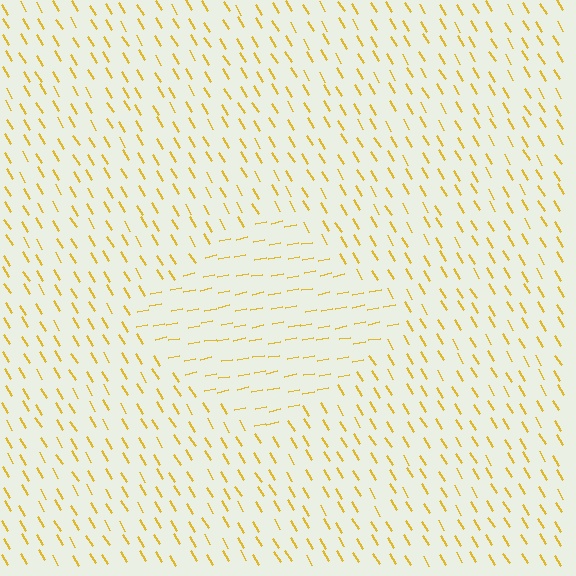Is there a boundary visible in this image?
Yes, there is a texture boundary formed by a change in line orientation.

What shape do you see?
I see a diamond.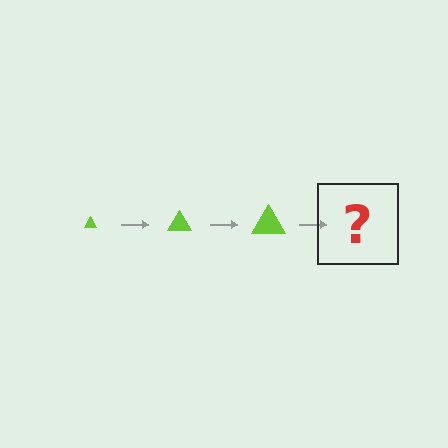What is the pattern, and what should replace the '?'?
The pattern is that the triangle gets progressively larger each step. The '?' should be a lime triangle, larger than the previous one.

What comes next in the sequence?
The next element should be a lime triangle, larger than the previous one.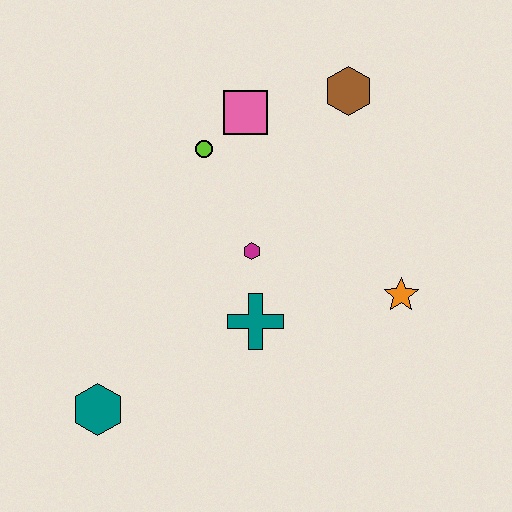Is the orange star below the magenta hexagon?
Yes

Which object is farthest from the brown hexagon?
The teal hexagon is farthest from the brown hexagon.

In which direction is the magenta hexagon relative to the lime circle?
The magenta hexagon is below the lime circle.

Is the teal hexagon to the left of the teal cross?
Yes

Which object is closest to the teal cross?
The magenta hexagon is closest to the teal cross.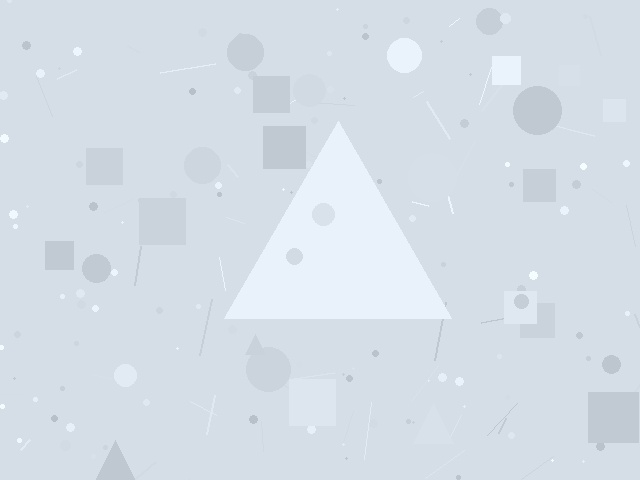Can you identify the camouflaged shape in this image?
The camouflaged shape is a triangle.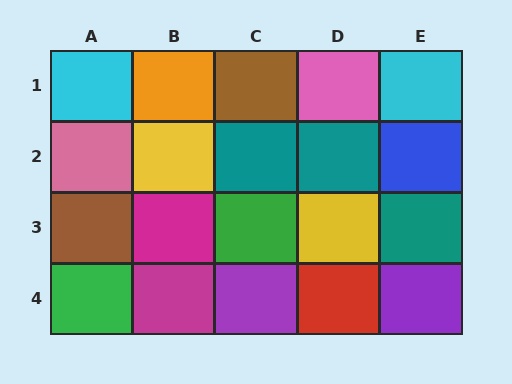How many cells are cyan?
2 cells are cyan.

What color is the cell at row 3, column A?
Brown.